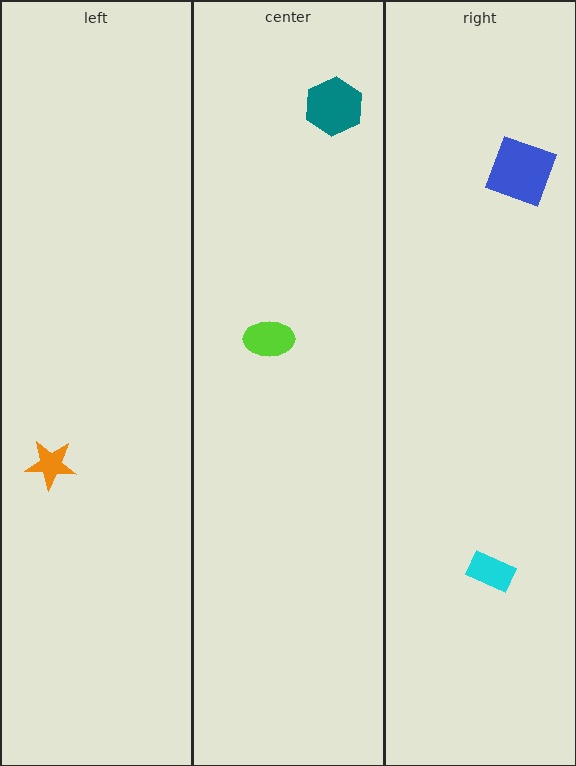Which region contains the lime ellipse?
The center region.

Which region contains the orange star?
The left region.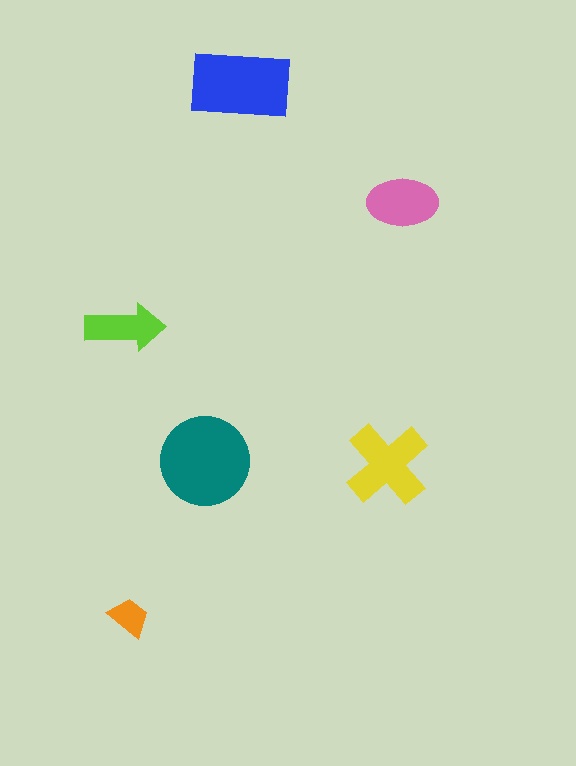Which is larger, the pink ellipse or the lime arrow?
The pink ellipse.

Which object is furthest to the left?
The lime arrow is leftmost.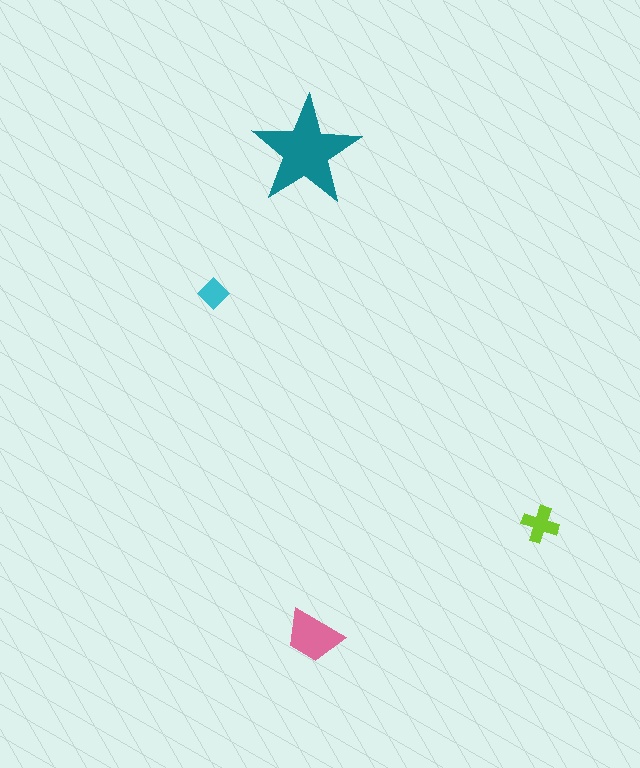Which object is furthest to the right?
The lime cross is rightmost.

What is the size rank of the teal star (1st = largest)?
1st.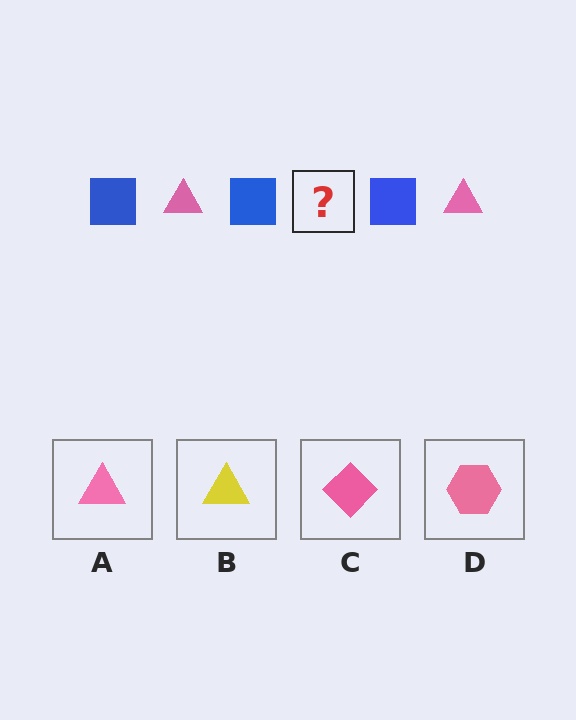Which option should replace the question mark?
Option A.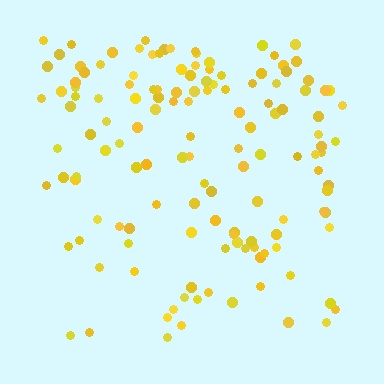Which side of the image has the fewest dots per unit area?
The bottom.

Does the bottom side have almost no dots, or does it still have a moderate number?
Still a moderate number, just noticeably fewer than the top.